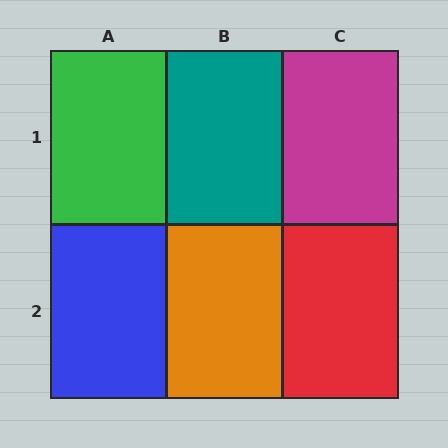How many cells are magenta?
1 cell is magenta.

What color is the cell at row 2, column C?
Red.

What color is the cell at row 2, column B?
Orange.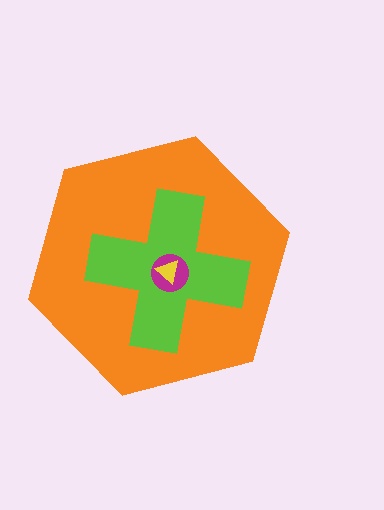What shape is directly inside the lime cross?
The magenta circle.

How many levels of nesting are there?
4.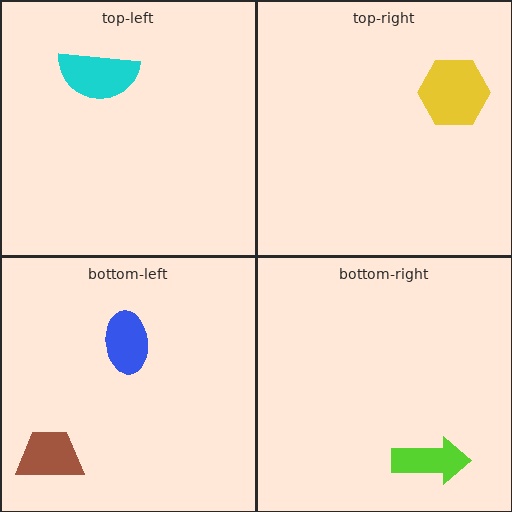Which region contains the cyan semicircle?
The top-left region.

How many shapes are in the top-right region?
1.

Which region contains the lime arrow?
The bottom-right region.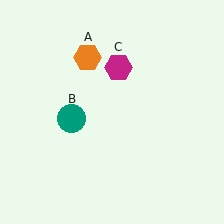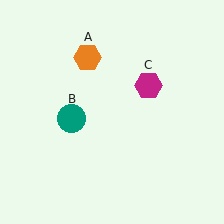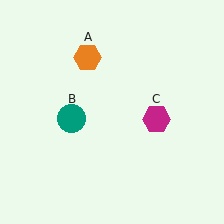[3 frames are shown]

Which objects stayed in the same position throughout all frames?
Orange hexagon (object A) and teal circle (object B) remained stationary.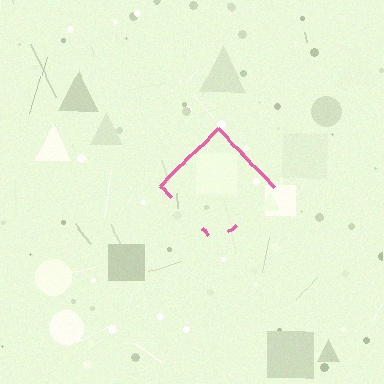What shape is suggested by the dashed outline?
The dashed outline suggests a diamond.